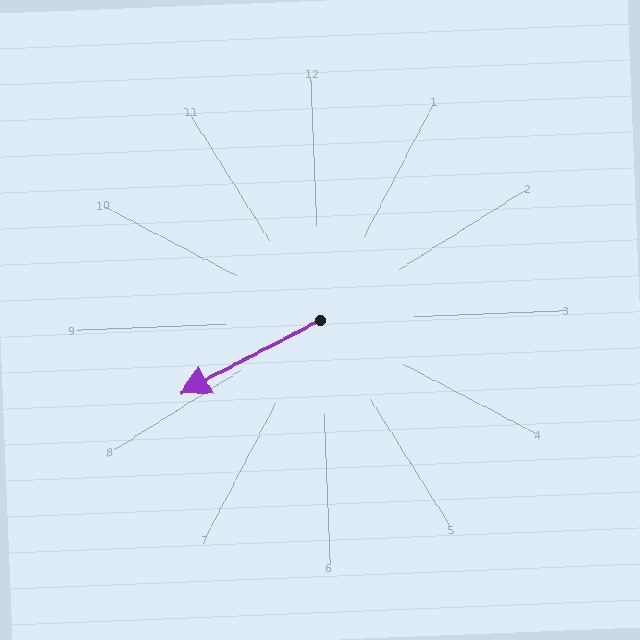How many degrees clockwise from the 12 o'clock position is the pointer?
Approximately 245 degrees.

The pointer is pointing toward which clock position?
Roughly 8 o'clock.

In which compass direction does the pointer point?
Southwest.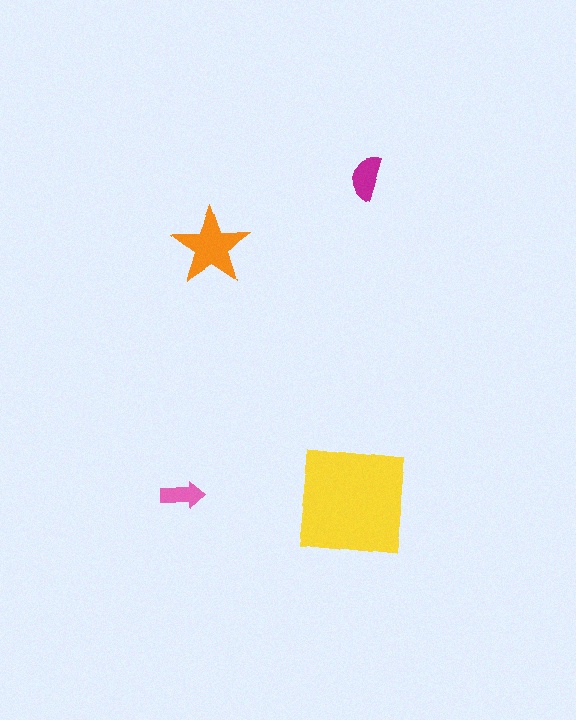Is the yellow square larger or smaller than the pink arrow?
Larger.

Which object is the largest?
The yellow square.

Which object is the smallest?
The pink arrow.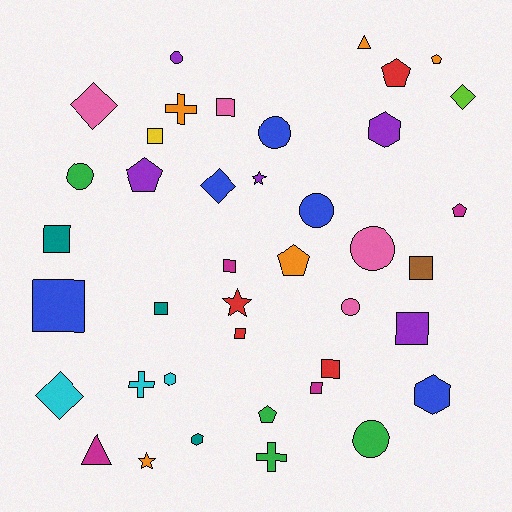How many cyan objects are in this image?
There are 3 cyan objects.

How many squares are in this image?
There are 11 squares.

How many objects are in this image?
There are 40 objects.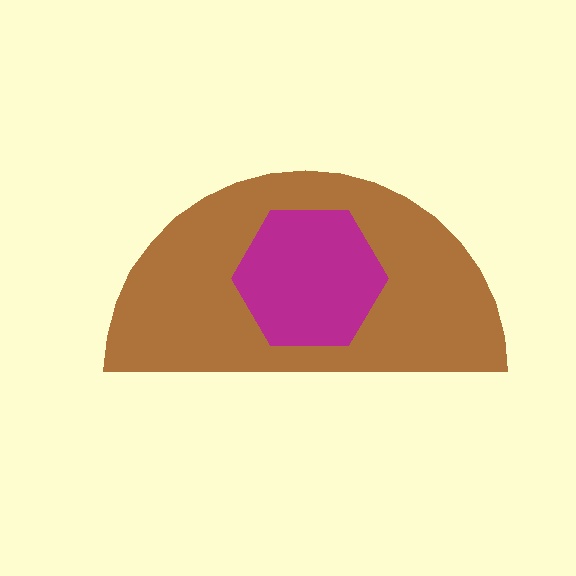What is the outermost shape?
The brown semicircle.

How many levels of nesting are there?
2.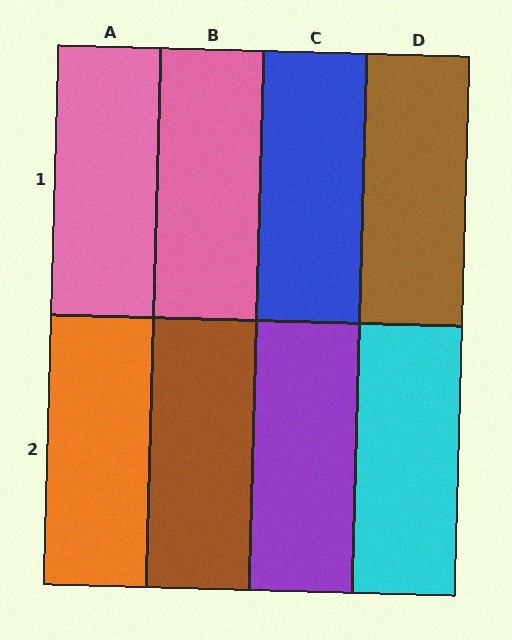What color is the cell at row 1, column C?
Blue.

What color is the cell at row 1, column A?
Pink.